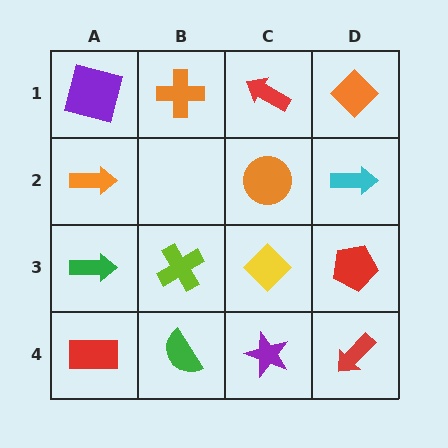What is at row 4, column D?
A red arrow.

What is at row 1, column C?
A red arrow.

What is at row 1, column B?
An orange cross.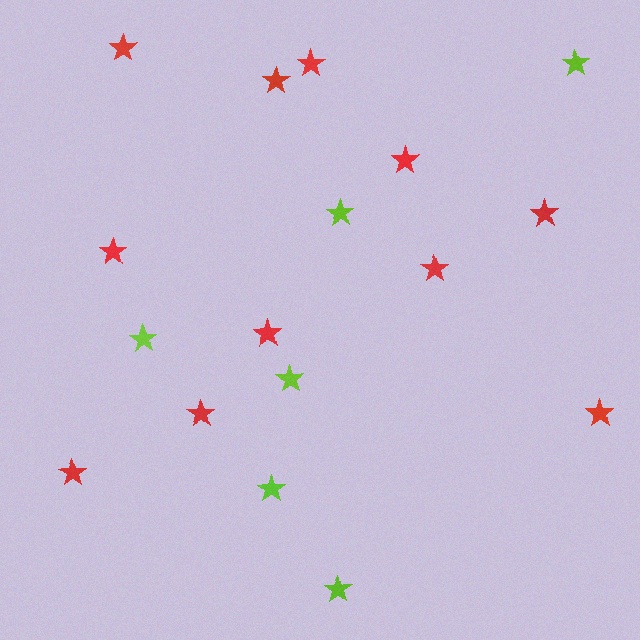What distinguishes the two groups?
There are 2 groups: one group of red stars (11) and one group of lime stars (6).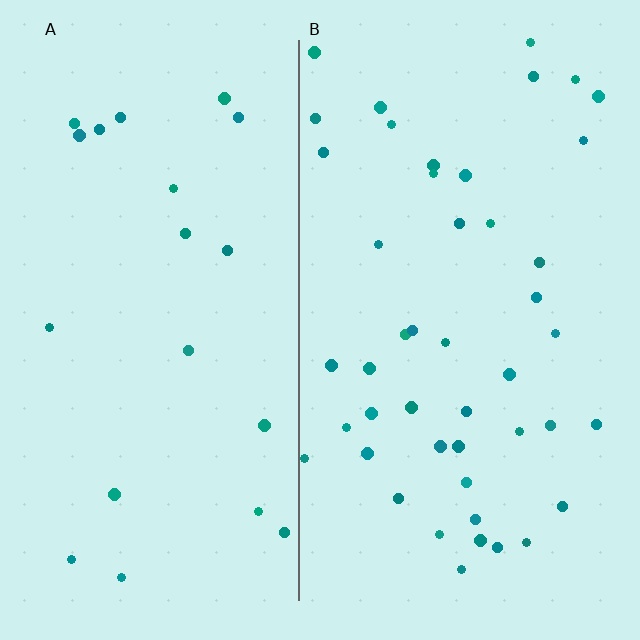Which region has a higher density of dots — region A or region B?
B (the right).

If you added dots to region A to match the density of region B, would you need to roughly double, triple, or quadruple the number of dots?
Approximately double.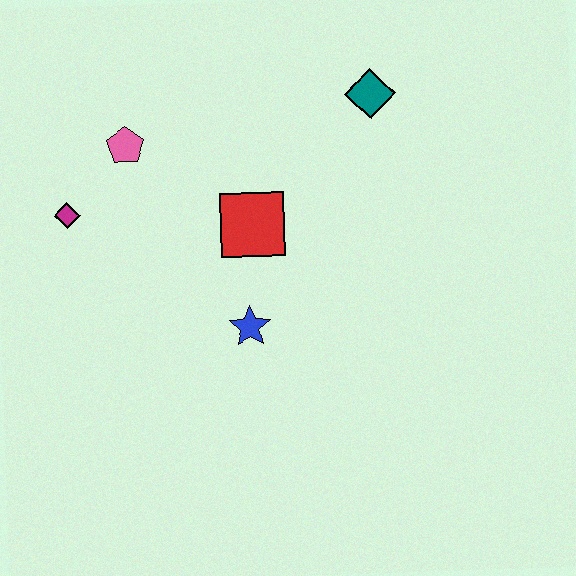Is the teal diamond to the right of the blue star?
Yes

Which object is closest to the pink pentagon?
The magenta diamond is closest to the pink pentagon.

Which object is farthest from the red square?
The magenta diamond is farthest from the red square.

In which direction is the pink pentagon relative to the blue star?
The pink pentagon is above the blue star.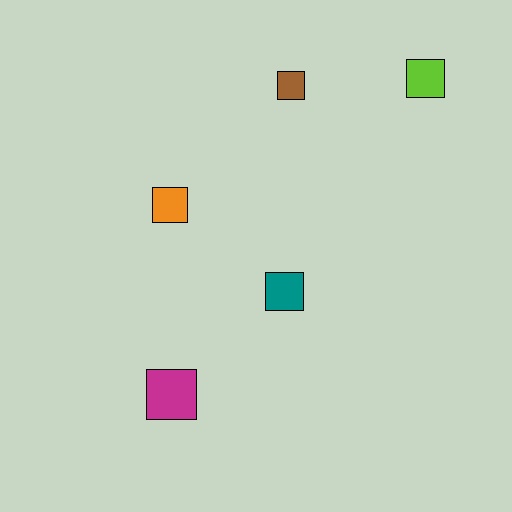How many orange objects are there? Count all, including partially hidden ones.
There is 1 orange object.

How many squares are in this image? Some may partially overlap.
There are 5 squares.